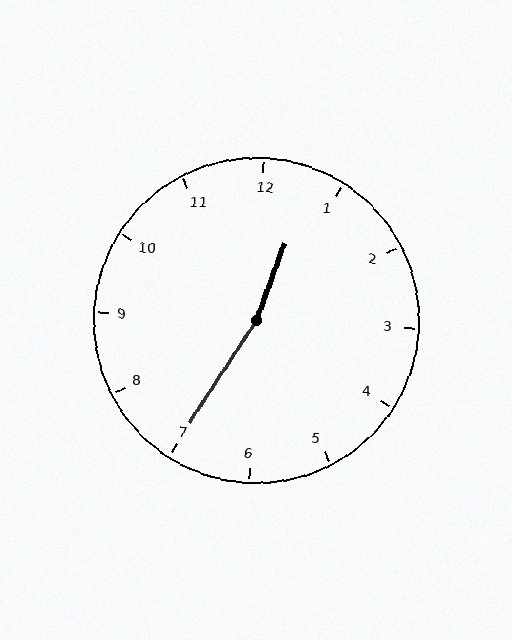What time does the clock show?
12:35.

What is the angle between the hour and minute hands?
Approximately 168 degrees.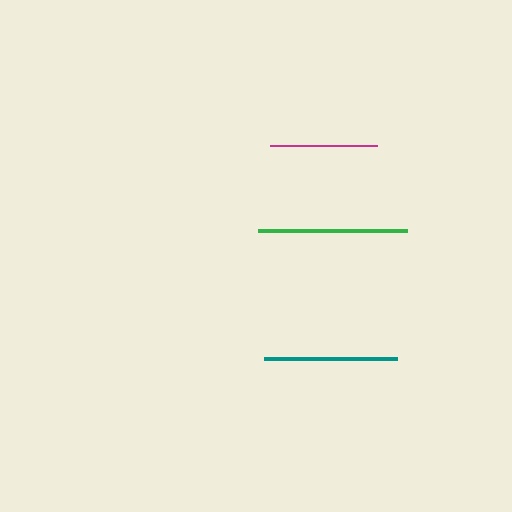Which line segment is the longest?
The green line is the longest at approximately 149 pixels.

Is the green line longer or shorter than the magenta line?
The green line is longer than the magenta line.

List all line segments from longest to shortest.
From longest to shortest: green, teal, magenta.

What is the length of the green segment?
The green segment is approximately 149 pixels long.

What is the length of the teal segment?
The teal segment is approximately 133 pixels long.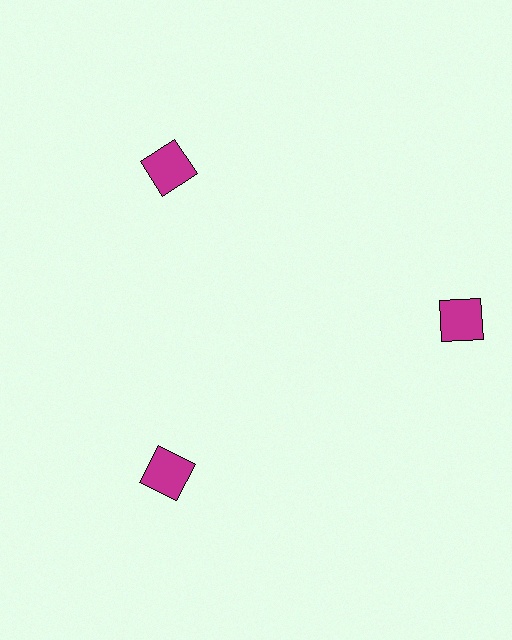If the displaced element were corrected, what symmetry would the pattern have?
It would have 3-fold rotational symmetry — the pattern would map onto itself every 120 degrees.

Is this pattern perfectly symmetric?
No. The 3 magenta squares are arranged in a ring, but one element near the 3 o'clock position is pushed outward from the center, breaking the 3-fold rotational symmetry.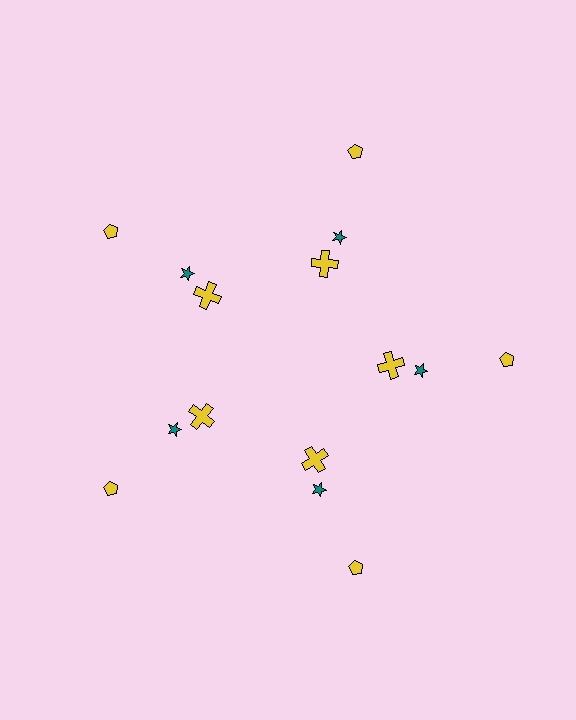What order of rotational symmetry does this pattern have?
This pattern has 5-fold rotational symmetry.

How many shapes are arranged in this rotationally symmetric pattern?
There are 15 shapes, arranged in 5 groups of 3.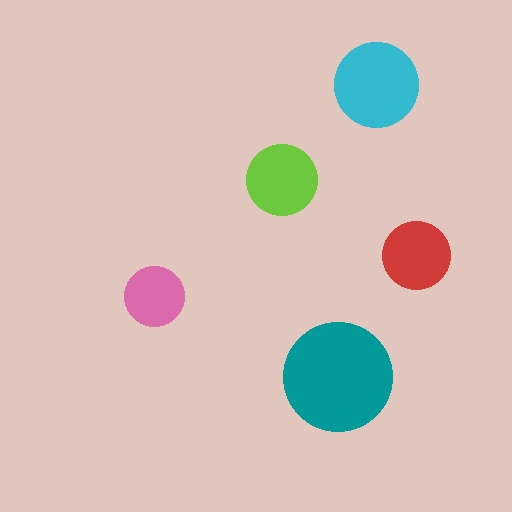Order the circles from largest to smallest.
the teal one, the cyan one, the lime one, the red one, the pink one.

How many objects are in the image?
There are 5 objects in the image.